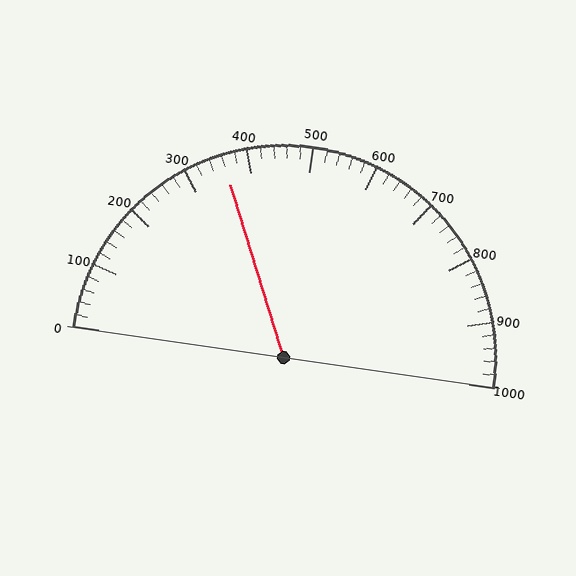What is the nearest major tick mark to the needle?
The nearest major tick mark is 400.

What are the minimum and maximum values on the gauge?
The gauge ranges from 0 to 1000.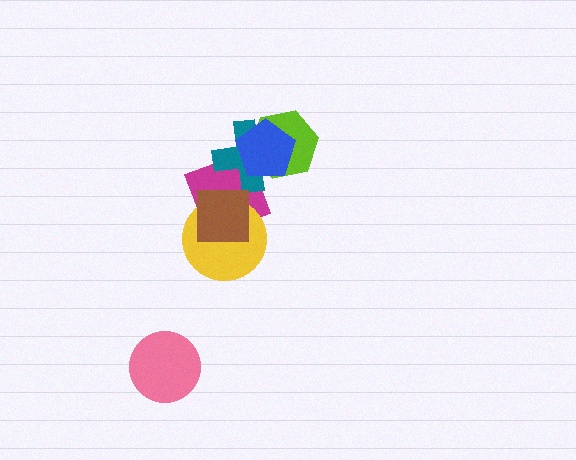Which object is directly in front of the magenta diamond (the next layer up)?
The teal cross is directly in front of the magenta diamond.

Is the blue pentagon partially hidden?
No, no other shape covers it.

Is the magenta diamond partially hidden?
Yes, it is partially covered by another shape.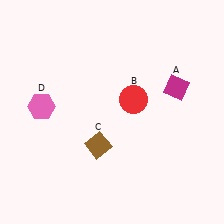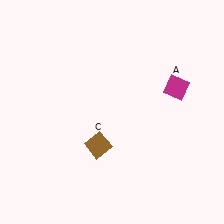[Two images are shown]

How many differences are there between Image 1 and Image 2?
There are 2 differences between the two images.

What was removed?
The red circle (B), the pink hexagon (D) were removed in Image 2.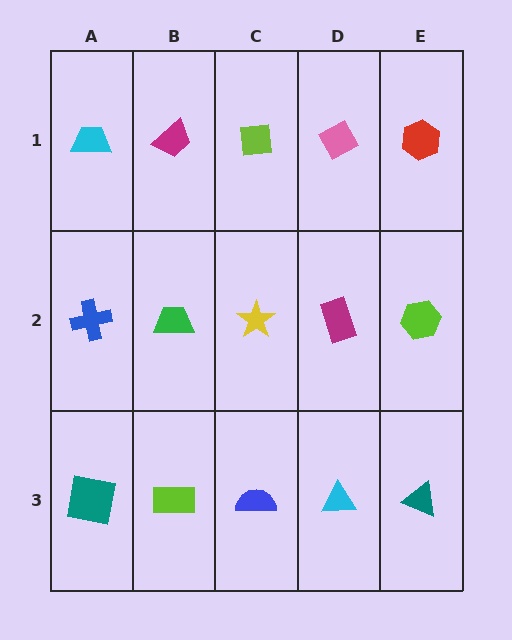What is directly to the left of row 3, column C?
A lime rectangle.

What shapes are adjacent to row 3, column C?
A yellow star (row 2, column C), a lime rectangle (row 3, column B), a cyan triangle (row 3, column D).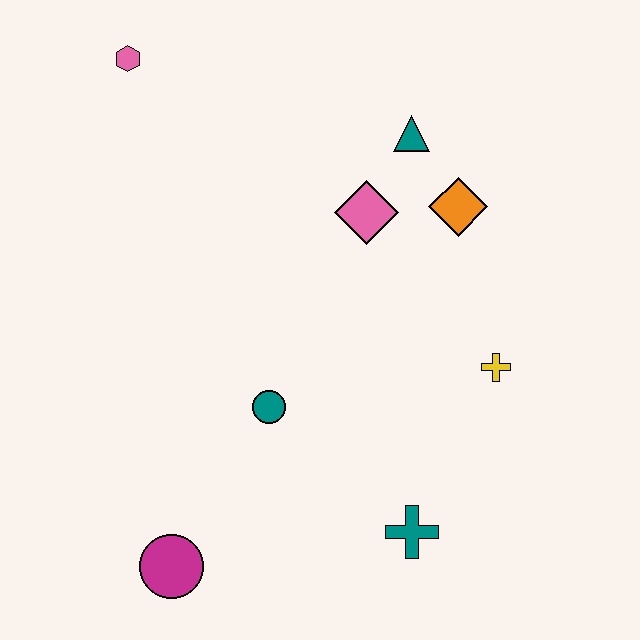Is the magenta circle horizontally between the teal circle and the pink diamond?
No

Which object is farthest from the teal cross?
The pink hexagon is farthest from the teal cross.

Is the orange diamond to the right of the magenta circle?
Yes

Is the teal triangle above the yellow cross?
Yes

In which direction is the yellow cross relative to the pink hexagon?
The yellow cross is to the right of the pink hexagon.